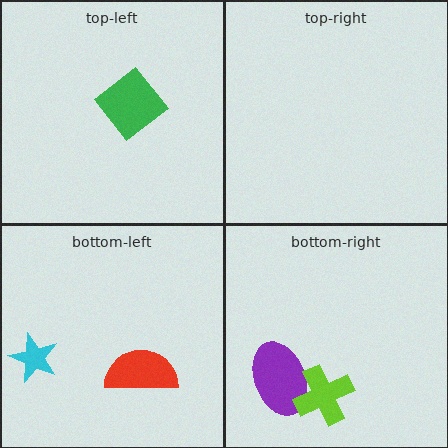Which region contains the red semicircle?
The bottom-left region.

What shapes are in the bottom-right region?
The purple ellipse, the lime cross.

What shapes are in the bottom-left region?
The cyan star, the red semicircle.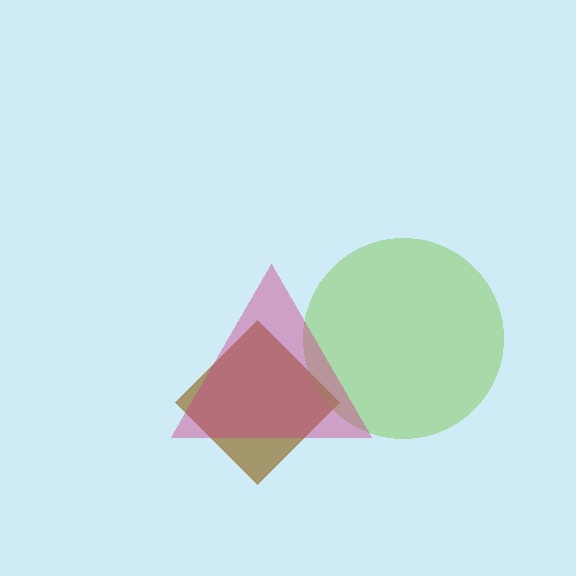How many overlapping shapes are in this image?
There are 3 overlapping shapes in the image.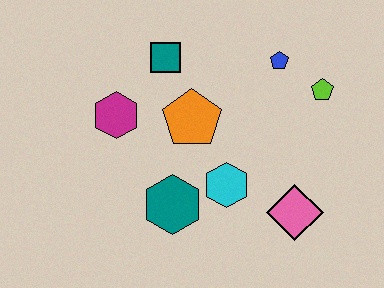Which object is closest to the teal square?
The orange pentagon is closest to the teal square.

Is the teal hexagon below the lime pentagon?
Yes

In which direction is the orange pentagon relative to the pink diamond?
The orange pentagon is to the left of the pink diamond.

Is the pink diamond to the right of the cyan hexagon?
Yes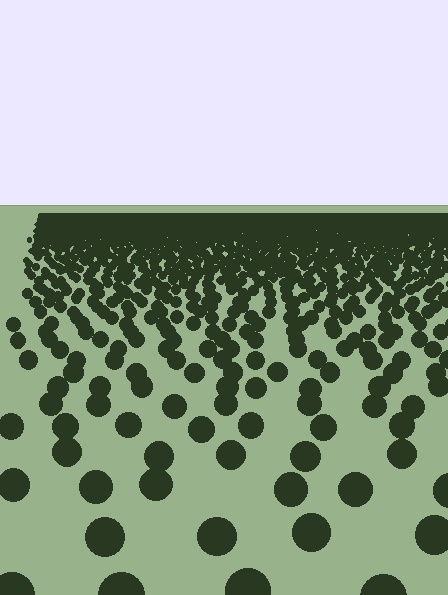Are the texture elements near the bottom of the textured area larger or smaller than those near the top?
Larger. Near the bottom, elements are closer to the viewer and appear at a bigger on-screen size.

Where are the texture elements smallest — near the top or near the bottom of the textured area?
Near the top.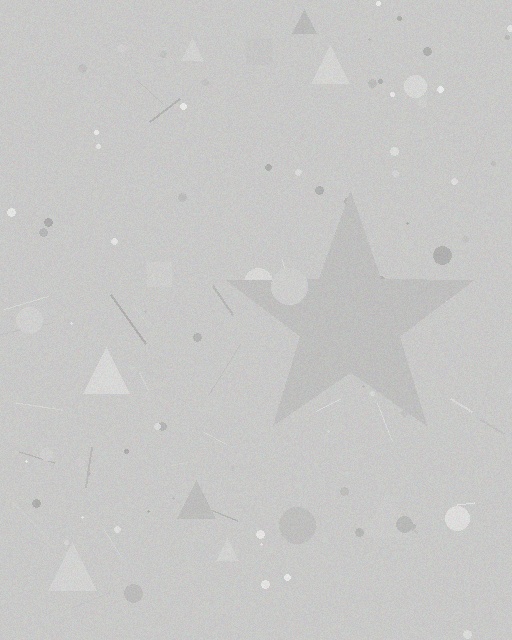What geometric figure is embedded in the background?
A star is embedded in the background.